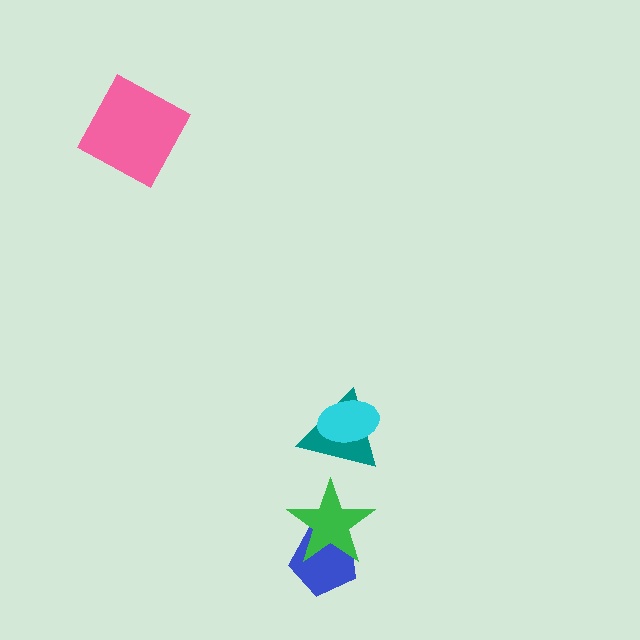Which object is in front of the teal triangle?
The cyan ellipse is in front of the teal triangle.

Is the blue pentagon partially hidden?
Yes, it is partially covered by another shape.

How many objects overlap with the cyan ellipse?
1 object overlaps with the cyan ellipse.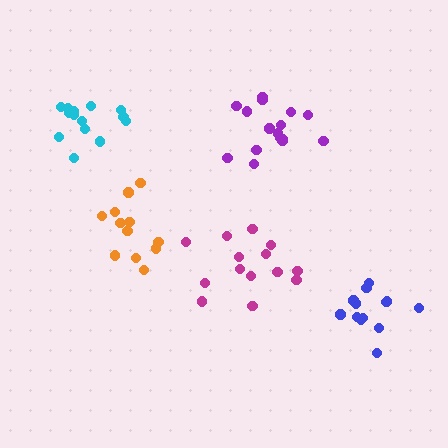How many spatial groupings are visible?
There are 5 spatial groupings.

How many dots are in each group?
Group 1: 16 dots, Group 2: 14 dots, Group 3: 14 dots, Group 4: 13 dots, Group 5: 12 dots (69 total).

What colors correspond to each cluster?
The clusters are colored: purple, cyan, magenta, blue, orange.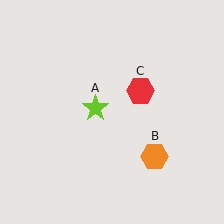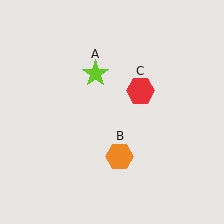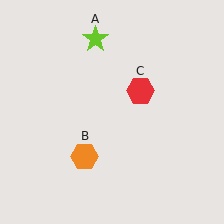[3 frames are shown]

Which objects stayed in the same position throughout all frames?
Red hexagon (object C) remained stationary.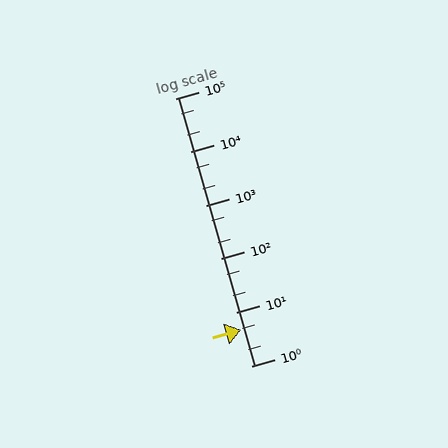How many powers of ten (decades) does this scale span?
The scale spans 5 decades, from 1 to 100000.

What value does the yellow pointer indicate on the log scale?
The pointer indicates approximately 4.7.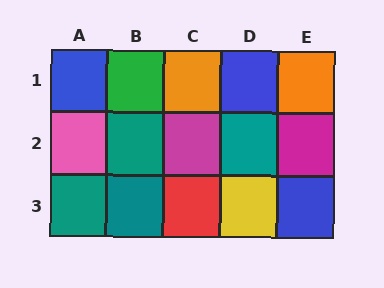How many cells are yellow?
1 cell is yellow.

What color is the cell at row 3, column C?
Red.